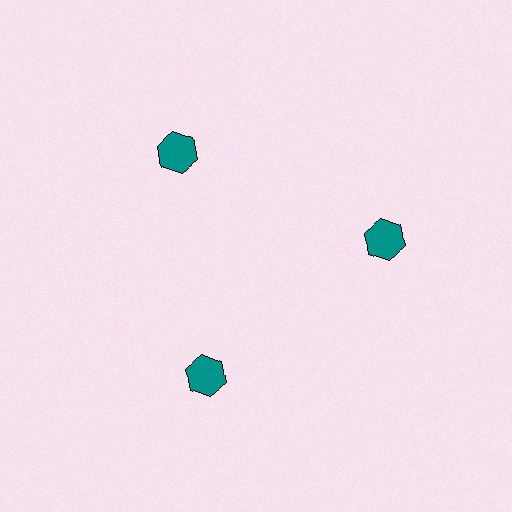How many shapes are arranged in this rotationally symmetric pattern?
There are 3 shapes, arranged in 3 groups of 1.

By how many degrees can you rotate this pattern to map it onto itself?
The pattern maps onto itself every 120 degrees of rotation.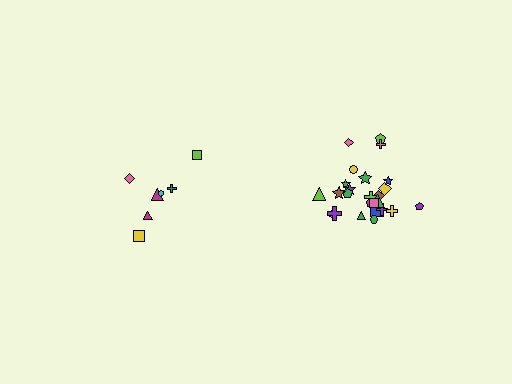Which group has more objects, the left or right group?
The right group.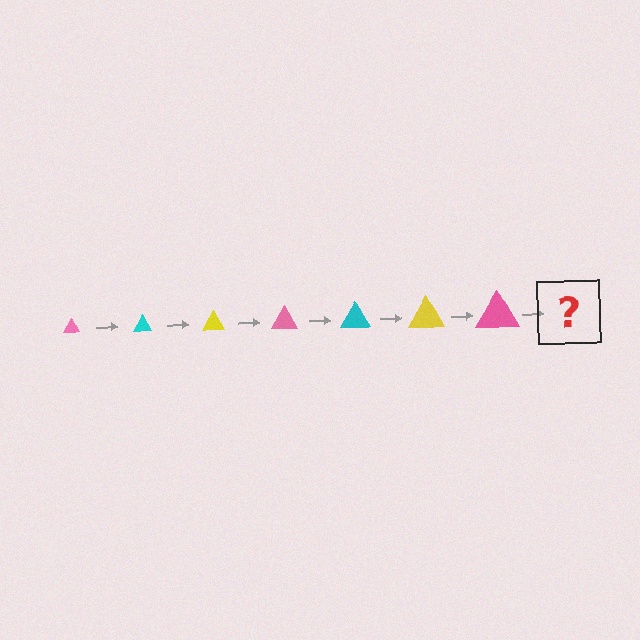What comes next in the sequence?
The next element should be a cyan triangle, larger than the previous one.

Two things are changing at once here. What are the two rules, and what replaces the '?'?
The two rules are that the triangle grows larger each step and the color cycles through pink, cyan, and yellow. The '?' should be a cyan triangle, larger than the previous one.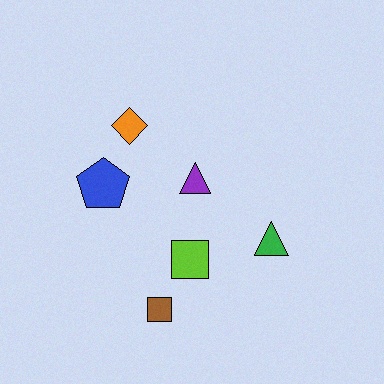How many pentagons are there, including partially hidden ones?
There is 1 pentagon.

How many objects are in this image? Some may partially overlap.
There are 6 objects.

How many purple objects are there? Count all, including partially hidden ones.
There is 1 purple object.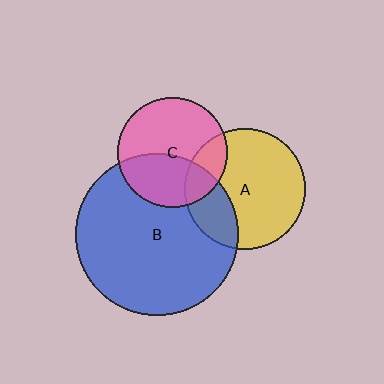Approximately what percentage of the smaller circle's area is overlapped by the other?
Approximately 25%.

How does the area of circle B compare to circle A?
Approximately 1.8 times.